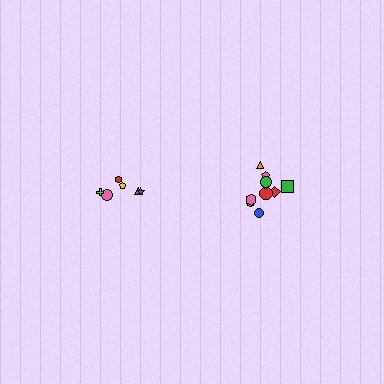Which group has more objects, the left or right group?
The right group.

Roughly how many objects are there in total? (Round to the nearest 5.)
Roughly 15 objects in total.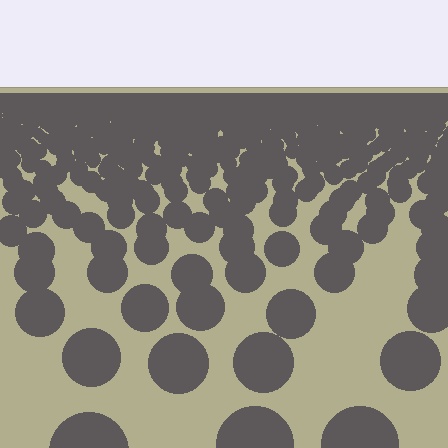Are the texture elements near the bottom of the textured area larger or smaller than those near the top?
Larger. Near the bottom, elements are closer to the viewer and appear at a bigger on-screen size.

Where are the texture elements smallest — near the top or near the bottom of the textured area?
Near the top.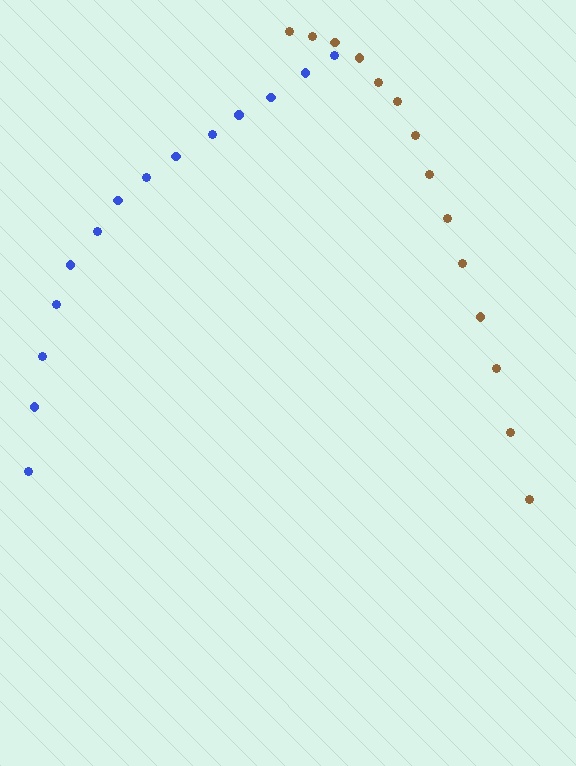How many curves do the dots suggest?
There are 2 distinct paths.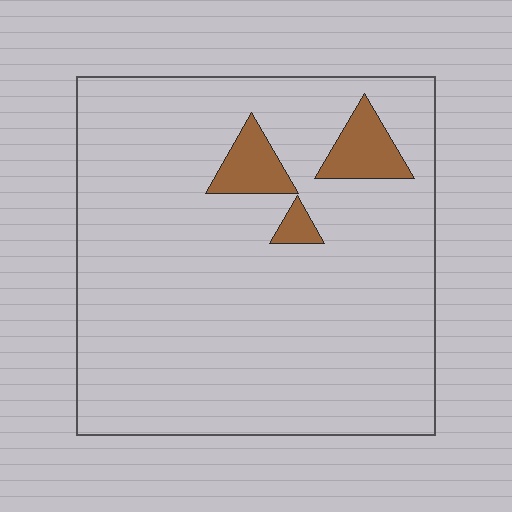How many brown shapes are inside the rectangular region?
3.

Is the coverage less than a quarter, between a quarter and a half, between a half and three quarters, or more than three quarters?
Less than a quarter.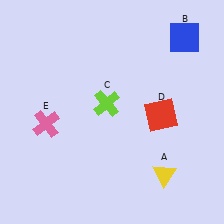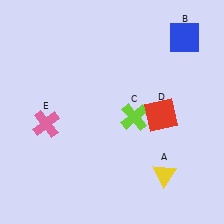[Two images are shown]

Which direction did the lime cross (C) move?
The lime cross (C) moved right.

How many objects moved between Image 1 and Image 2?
1 object moved between the two images.